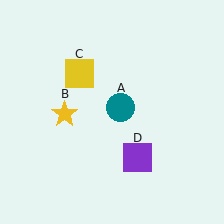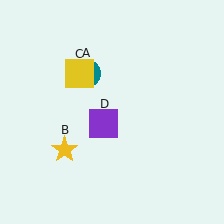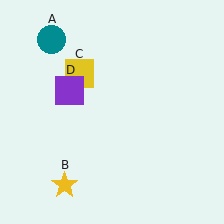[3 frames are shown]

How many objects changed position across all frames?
3 objects changed position: teal circle (object A), yellow star (object B), purple square (object D).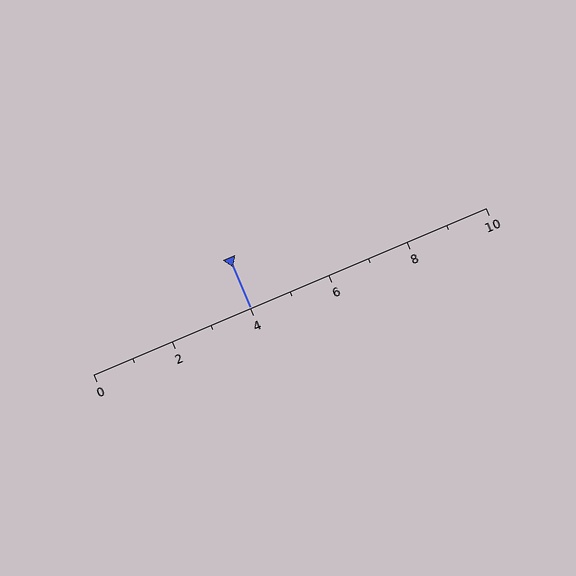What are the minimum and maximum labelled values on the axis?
The axis runs from 0 to 10.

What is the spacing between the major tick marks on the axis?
The major ticks are spaced 2 apart.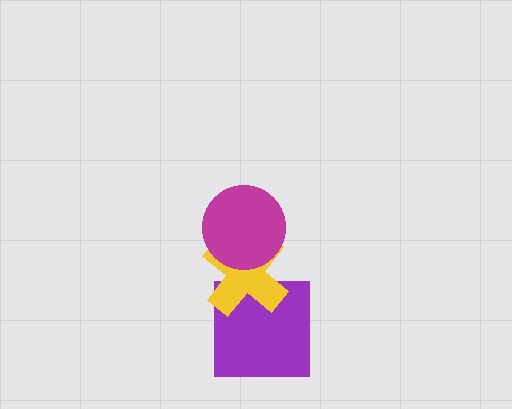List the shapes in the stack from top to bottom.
From top to bottom: the magenta circle, the yellow cross, the purple square.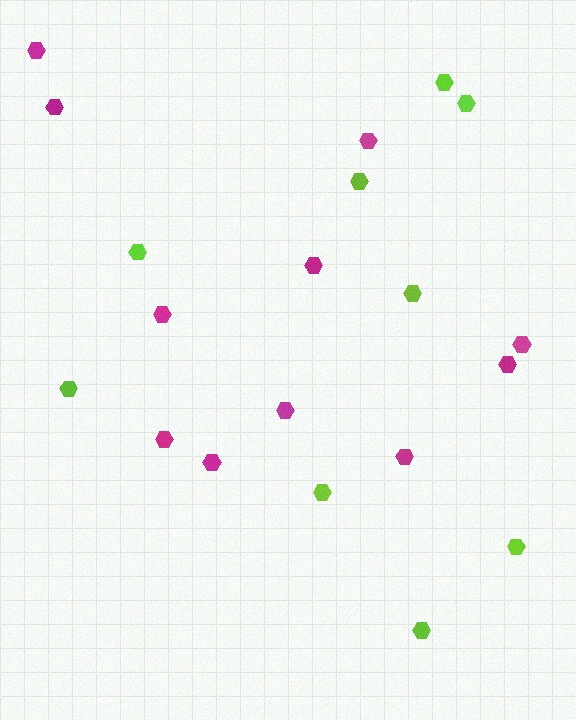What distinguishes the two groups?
There are 2 groups: one group of lime hexagons (9) and one group of magenta hexagons (11).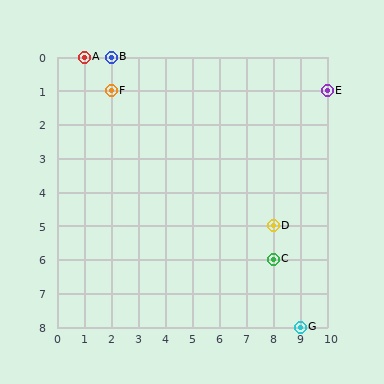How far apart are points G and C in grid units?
Points G and C are 1 column and 2 rows apart (about 2.2 grid units diagonally).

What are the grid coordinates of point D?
Point D is at grid coordinates (8, 5).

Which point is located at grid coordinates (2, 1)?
Point F is at (2, 1).